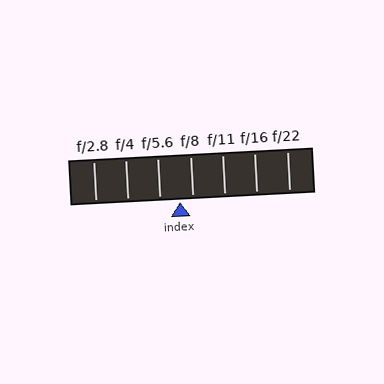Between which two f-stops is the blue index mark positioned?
The index mark is between f/5.6 and f/8.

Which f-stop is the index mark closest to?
The index mark is closest to f/8.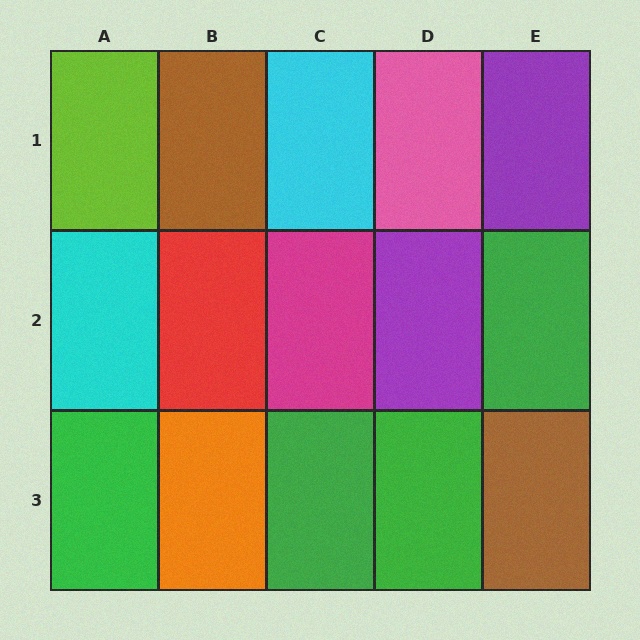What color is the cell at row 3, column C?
Green.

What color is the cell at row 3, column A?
Green.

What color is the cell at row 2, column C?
Magenta.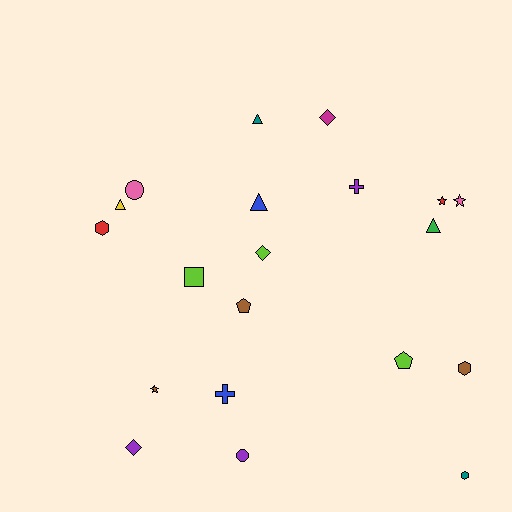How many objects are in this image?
There are 20 objects.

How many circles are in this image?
There are 2 circles.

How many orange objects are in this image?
There are no orange objects.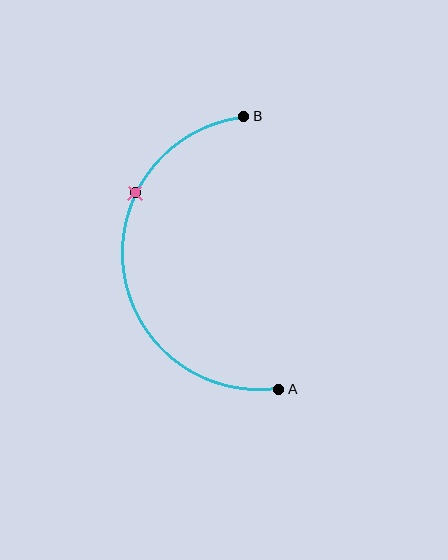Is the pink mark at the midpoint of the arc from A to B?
No. The pink mark lies on the arc but is closer to endpoint B. The arc midpoint would be at the point on the curve equidistant along the arc from both A and B.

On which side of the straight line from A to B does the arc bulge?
The arc bulges to the left of the straight line connecting A and B.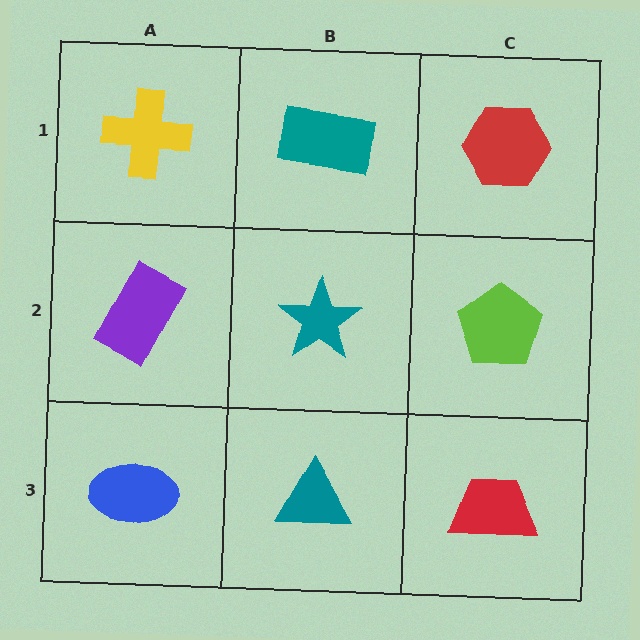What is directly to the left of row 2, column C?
A teal star.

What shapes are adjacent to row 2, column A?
A yellow cross (row 1, column A), a blue ellipse (row 3, column A), a teal star (row 2, column B).